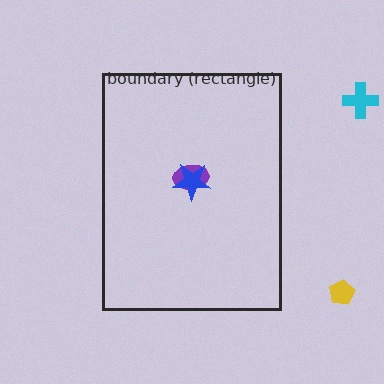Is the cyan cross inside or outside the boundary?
Outside.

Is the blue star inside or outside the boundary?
Inside.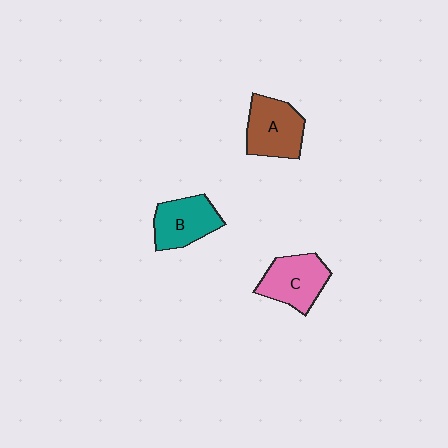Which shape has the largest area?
Shape A (brown).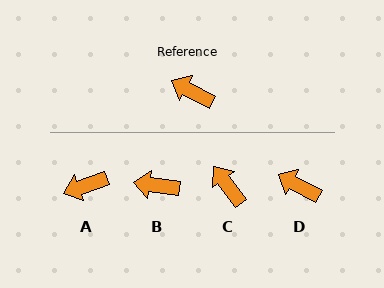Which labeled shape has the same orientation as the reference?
D.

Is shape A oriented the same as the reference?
No, it is off by about 48 degrees.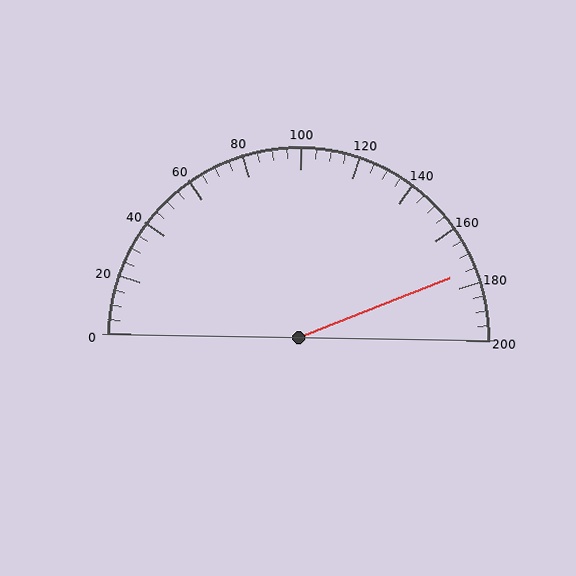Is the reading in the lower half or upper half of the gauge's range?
The reading is in the upper half of the range (0 to 200).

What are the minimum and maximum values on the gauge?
The gauge ranges from 0 to 200.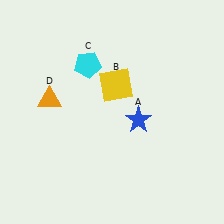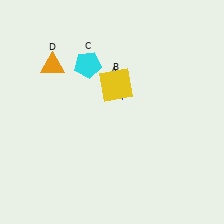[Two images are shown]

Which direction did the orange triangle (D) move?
The orange triangle (D) moved up.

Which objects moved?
The objects that moved are: the blue star (A), the orange triangle (D).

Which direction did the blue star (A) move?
The blue star (A) moved up.